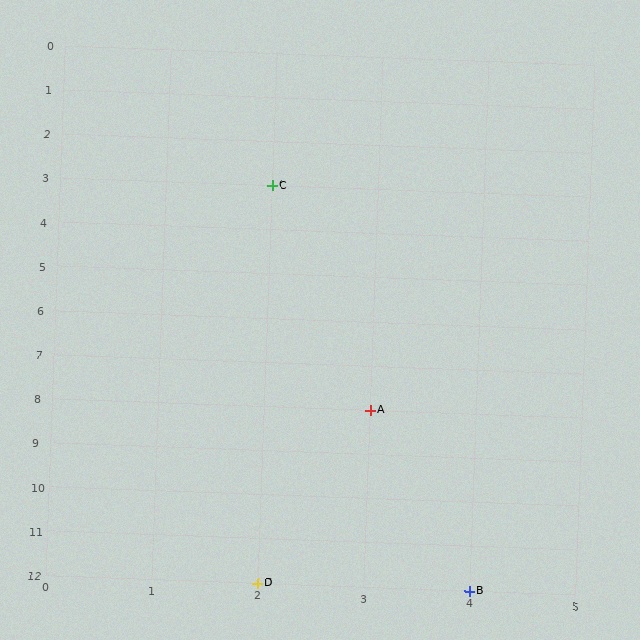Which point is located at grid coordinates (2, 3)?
Point C is at (2, 3).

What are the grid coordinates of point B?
Point B is at grid coordinates (4, 12).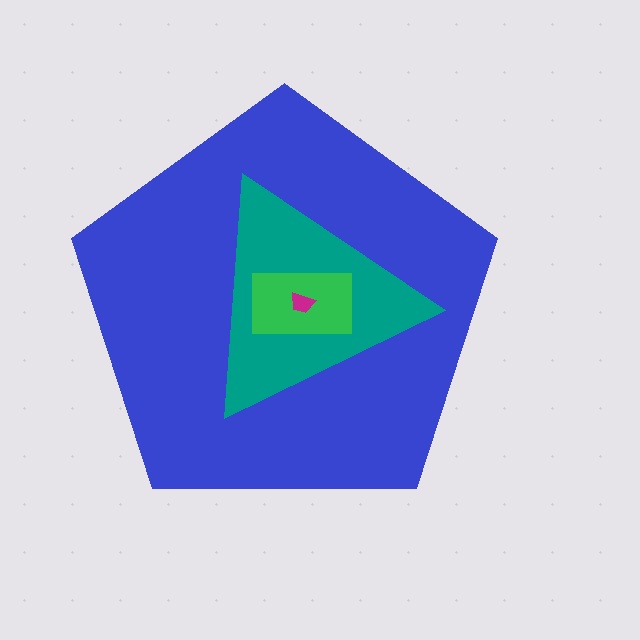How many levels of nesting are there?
4.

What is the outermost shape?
The blue pentagon.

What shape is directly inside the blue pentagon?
The teal triangle.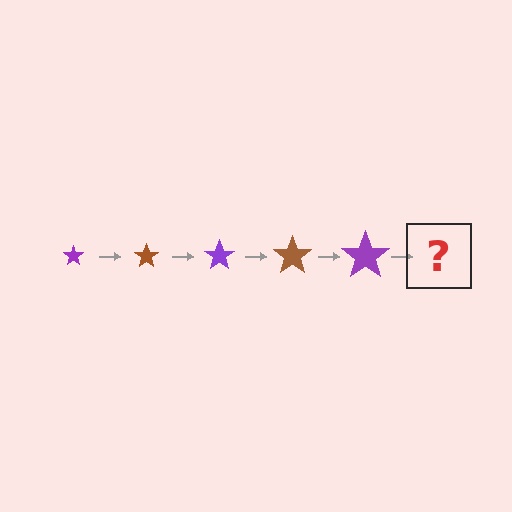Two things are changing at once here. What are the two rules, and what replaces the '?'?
The two rules are that the star grows larger each step and the color cycles through purple and brown. The '?' should be a brown star, larger than the previous one.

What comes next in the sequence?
The next element should be a brown star, larger than the previous one.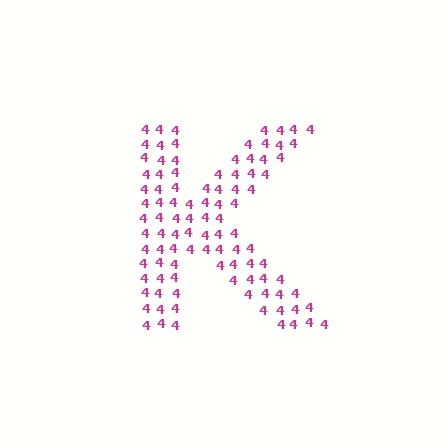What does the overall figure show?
The overall figure shows the letter K.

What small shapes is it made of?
It is made of small digit 4's.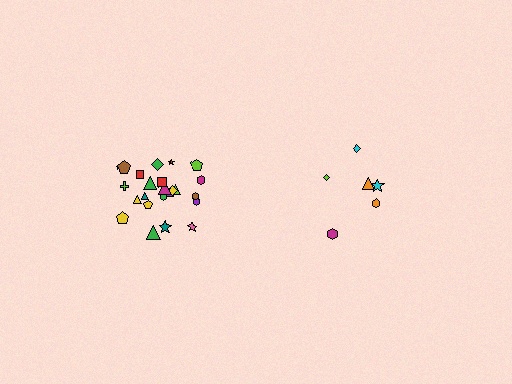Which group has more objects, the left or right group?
The left group.